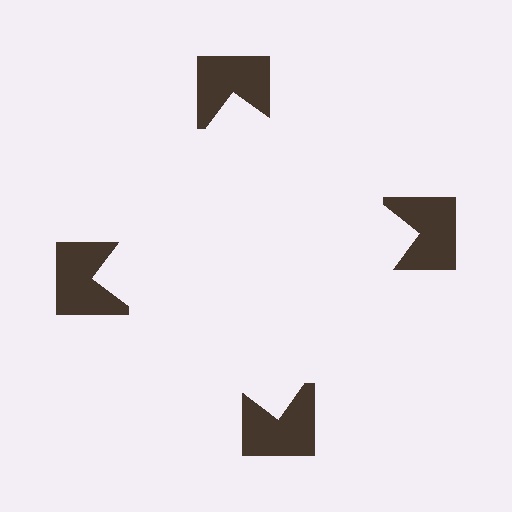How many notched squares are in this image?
There are 4 — one at each vertex of the illusory square.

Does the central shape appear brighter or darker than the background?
It typically appears slightly brighter than the background, even though no actual brightness change is drawn.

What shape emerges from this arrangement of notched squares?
An illusory square — its edges are inferred from the aligned wedge cuts in the notched squares, not physically drawn.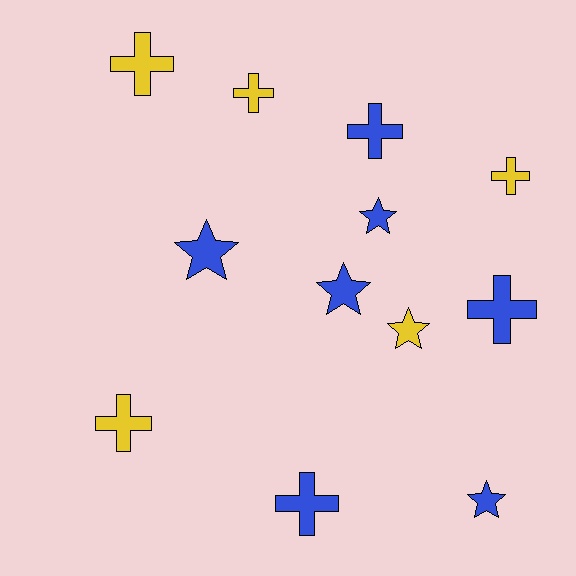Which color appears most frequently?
Blue, with 7 objects.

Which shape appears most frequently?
Cross, with 7 objects.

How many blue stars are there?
There are 4 blue stars.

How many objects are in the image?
There are 12 objects.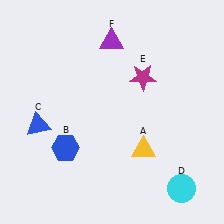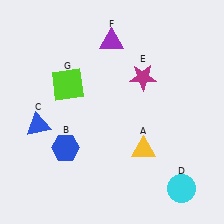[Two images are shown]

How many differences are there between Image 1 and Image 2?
There is 1 difference between the two images.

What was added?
A lime square (G) was added in Image 2.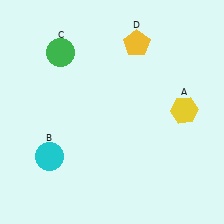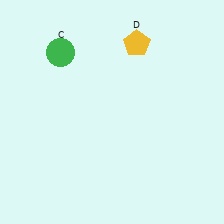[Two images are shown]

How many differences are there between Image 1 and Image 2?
There are 2 differences between the two images.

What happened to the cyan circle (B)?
The cyan circle (B) was removed in Image 2. It was in the bottom-left area of Image 1.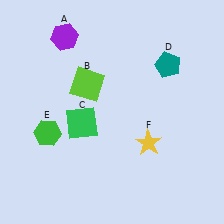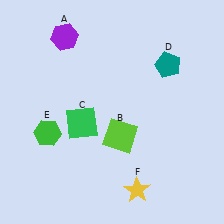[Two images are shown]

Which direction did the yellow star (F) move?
The yellow star (F) moved down.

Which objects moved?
The objects that moved are: the lime square (B), the yellow star (F).